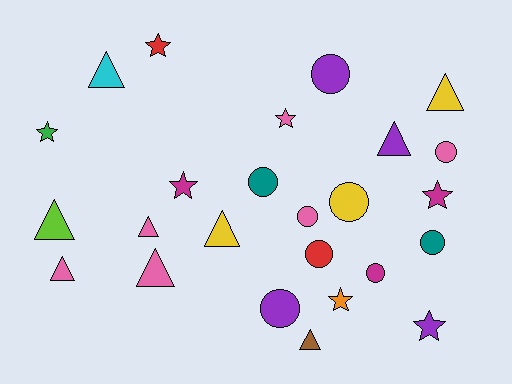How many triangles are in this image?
There are 9 triangles.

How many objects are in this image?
There are 25 objects.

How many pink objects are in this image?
There are 6 pink objects.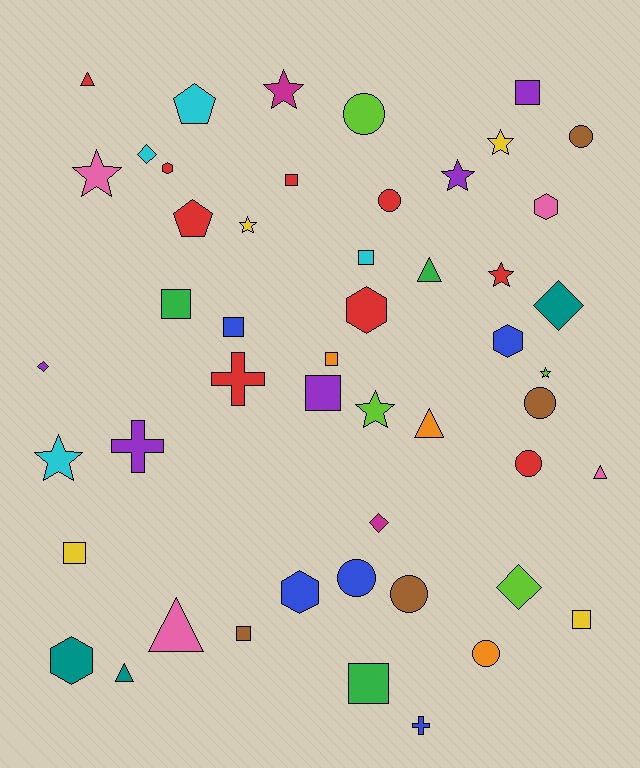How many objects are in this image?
There are 50 objects.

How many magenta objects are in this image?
There are 2 magenta objects.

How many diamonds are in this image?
There are 5 diamonds.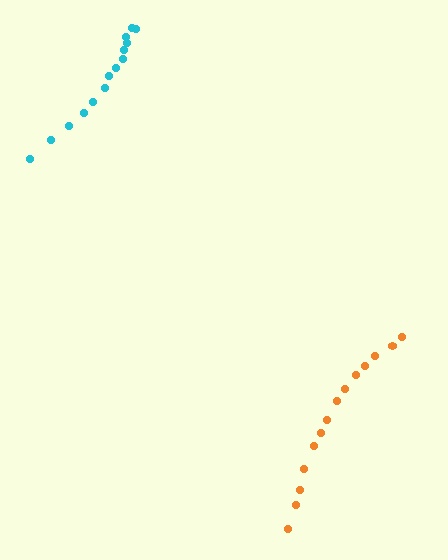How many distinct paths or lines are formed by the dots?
There are 2 distinct paths.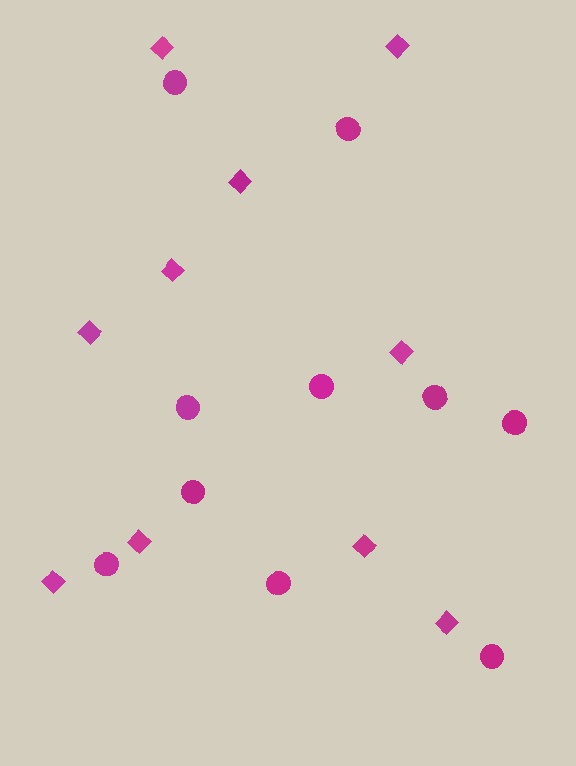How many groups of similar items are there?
There are 2 groups: one group of circles (10) and one group of diamonds (10).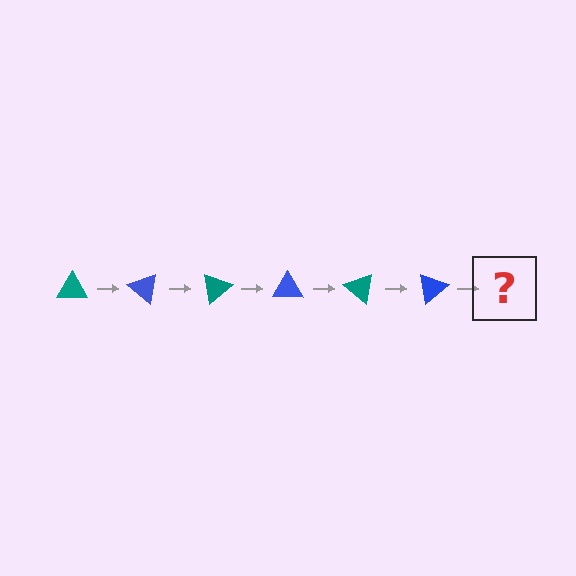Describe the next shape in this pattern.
It should be a teal triangle, rotated 240 degrees from the start.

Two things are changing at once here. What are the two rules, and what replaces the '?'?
The two rules are that it rotates 40 degrees each step and the color cycles through teal and blue. The '?' should be a teal triangle, rotated 240 degrees from the start.